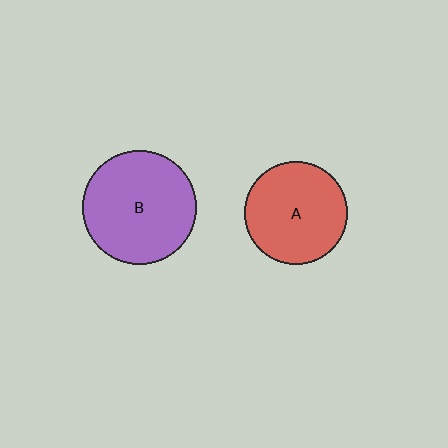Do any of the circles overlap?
No, none of the circles overlap.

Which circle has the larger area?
Circle B (purple).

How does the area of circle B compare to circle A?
Approximately 1.2 times.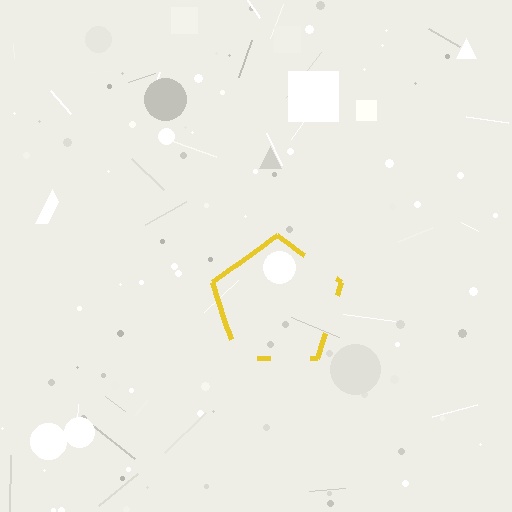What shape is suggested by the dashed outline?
The dashed outline suggests a pentagon.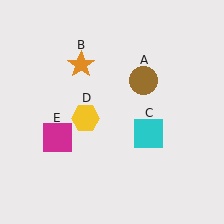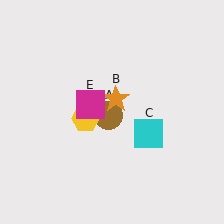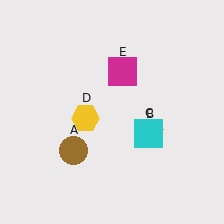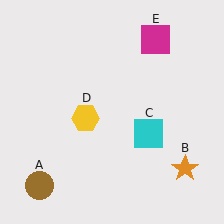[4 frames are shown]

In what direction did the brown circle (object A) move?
The brown circle (object A) moved down and to the left.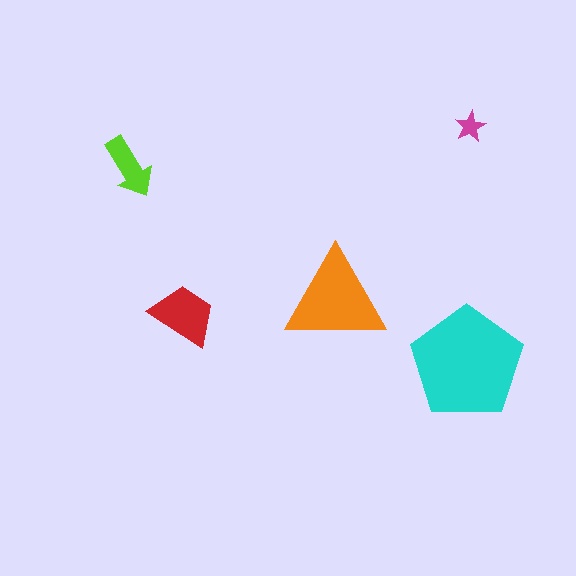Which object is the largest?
The cyan pentagon.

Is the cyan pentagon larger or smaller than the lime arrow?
Larger.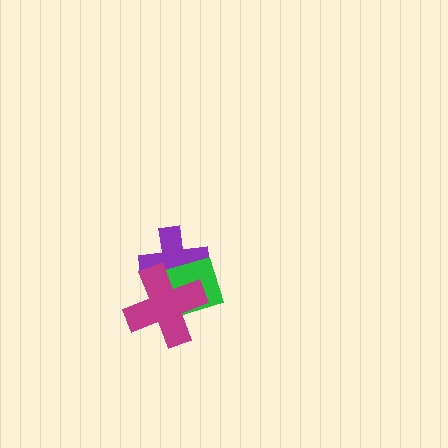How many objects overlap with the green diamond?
2 objects overlap with the green diamond.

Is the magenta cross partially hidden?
No, no other shape covers it.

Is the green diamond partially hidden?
Yes, it is partially covered by another shape.